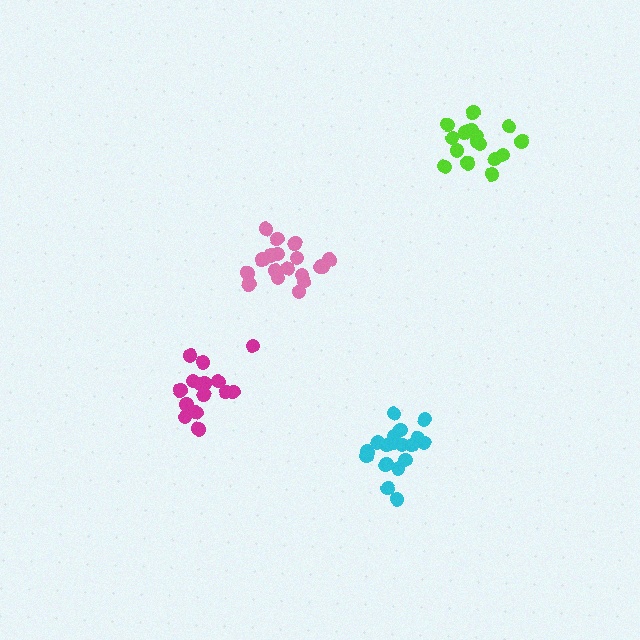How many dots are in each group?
Group 1: 18 dots, Group 2: 19 dots, Group 3: 15 dots, Group 4: 16 dots (68 total).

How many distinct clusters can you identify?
There are 4 distinct clusters.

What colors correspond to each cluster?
The clusters are colored: pink, cyan, magenta, lime.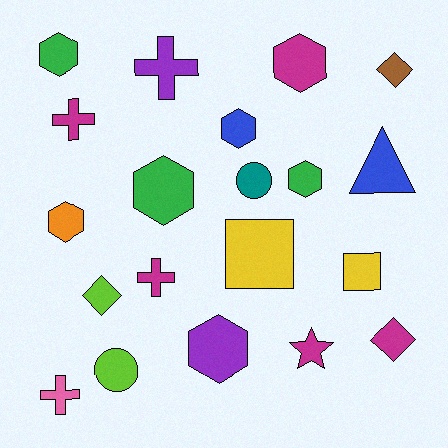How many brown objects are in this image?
There is 1 brown object.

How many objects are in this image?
There are 20 objects.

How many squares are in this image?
There are 2 squares.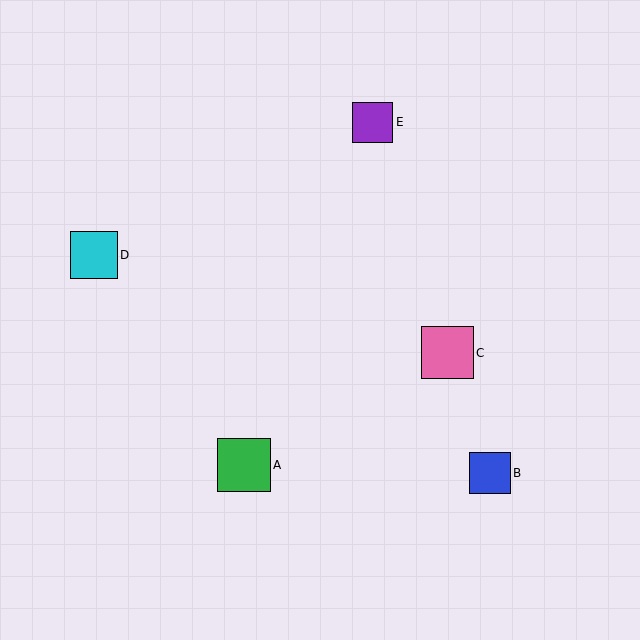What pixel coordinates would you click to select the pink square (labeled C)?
Click at (447, 353) to select the pink square C.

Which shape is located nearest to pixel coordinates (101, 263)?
The cyan square (labeled D) at (94, 255) is nearest to that location.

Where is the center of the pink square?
The center of the pink square is at (447, 353).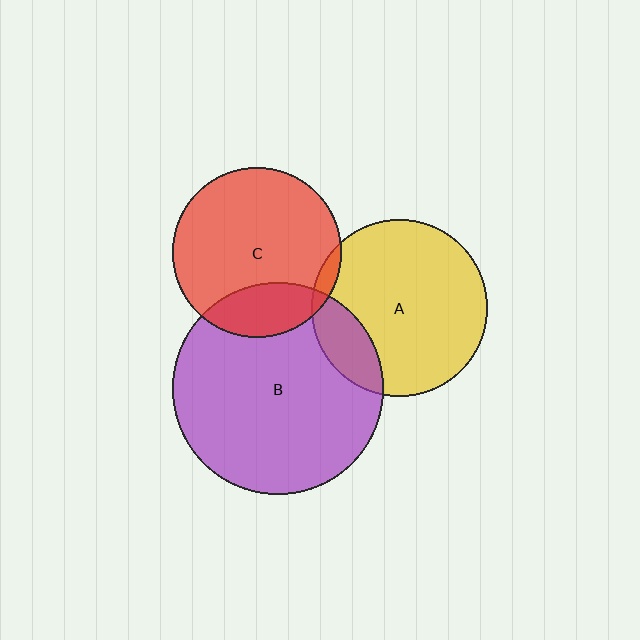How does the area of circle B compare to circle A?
Approximately 1.4 times.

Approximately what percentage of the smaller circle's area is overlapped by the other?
Approximately 20%.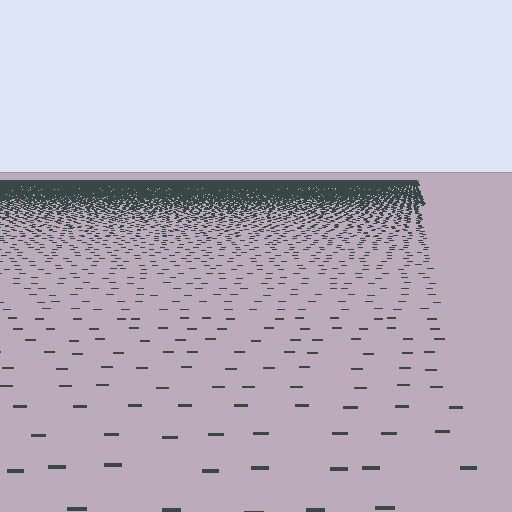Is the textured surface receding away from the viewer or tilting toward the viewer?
The surface is receding away from the viewer. Texture elements get smaller and denser toward the top.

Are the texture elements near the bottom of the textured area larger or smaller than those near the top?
Larger. Near the bottom, elements are closer to the viewer and appear at a bigger on-screen size.